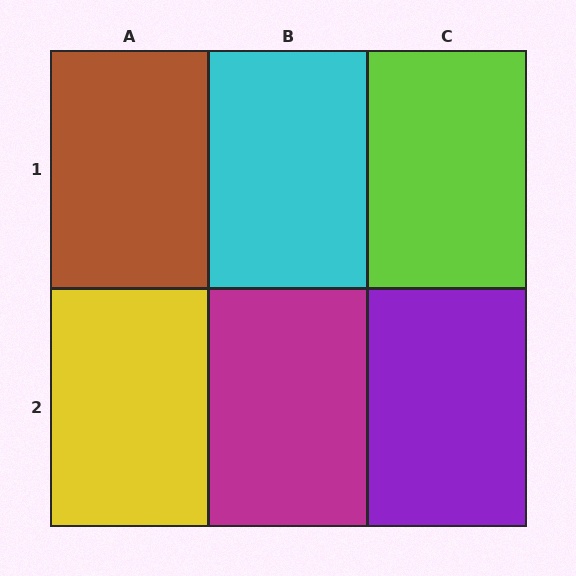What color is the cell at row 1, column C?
Lime.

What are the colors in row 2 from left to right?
Yellow, magenta, purple.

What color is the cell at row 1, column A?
Brown.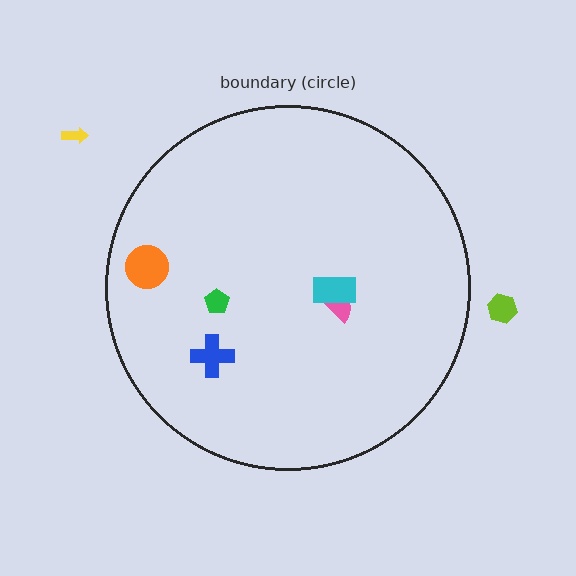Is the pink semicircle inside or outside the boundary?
Inside.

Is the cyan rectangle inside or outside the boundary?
Inside.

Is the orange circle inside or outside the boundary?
Inside.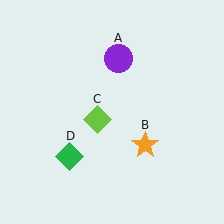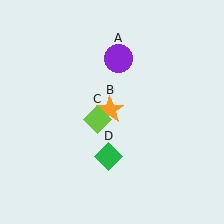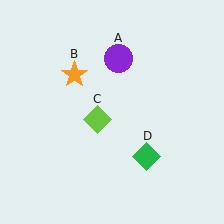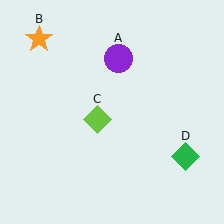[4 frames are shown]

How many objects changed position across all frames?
2 objects changed position: orange star (object B), green diamond (object D).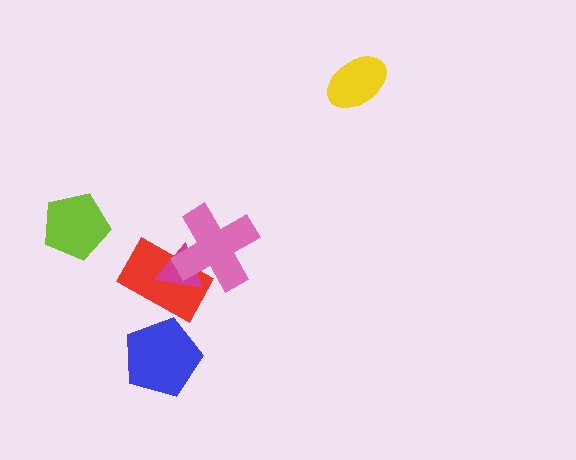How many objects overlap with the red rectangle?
2 objects overlap with the red rectangle.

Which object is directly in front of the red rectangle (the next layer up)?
The magenta triangle is directly in front of the red rectangle.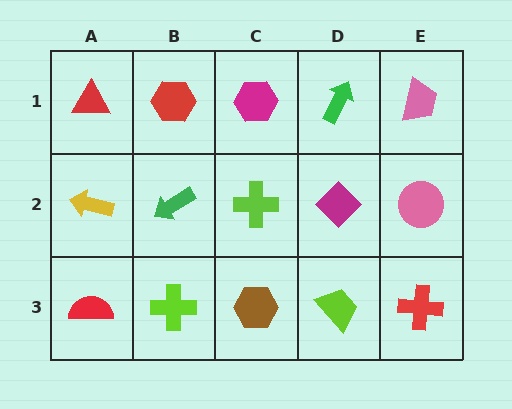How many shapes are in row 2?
5 shapes.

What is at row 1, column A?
A red triangle.